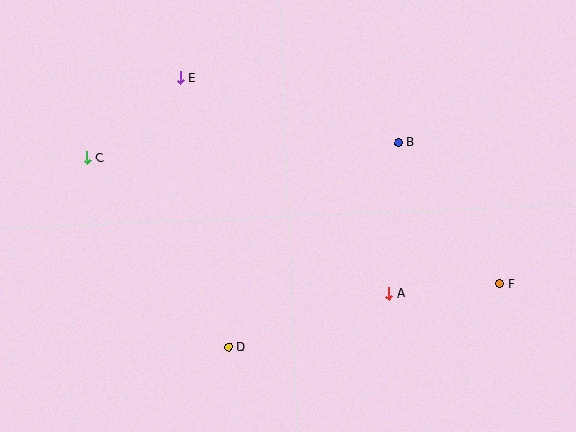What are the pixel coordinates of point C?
Point C is at (87, 158).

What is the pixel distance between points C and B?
The distance between C and B is 312 pixels.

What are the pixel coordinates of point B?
Point B is at (398, 143).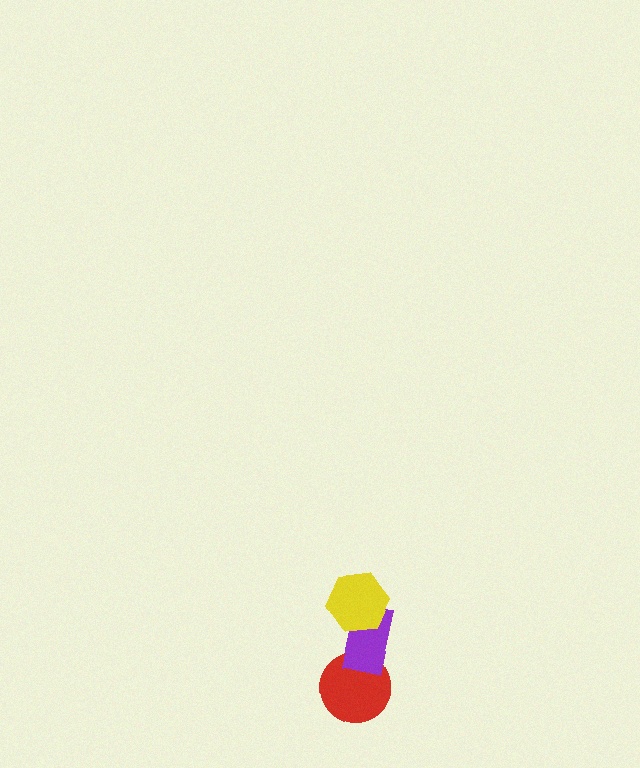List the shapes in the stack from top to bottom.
From top to bottom: the yellow hexagon, the purple rectangle, the red circle.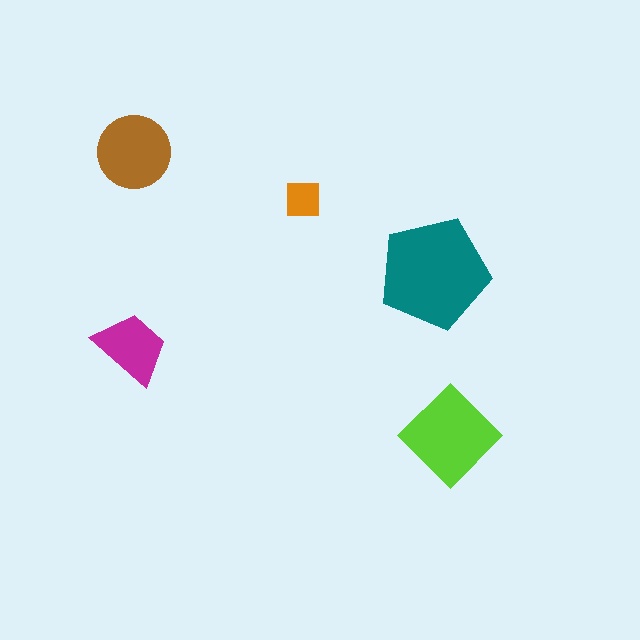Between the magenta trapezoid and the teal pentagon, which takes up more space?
The teal pentagon.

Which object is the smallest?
The orange square.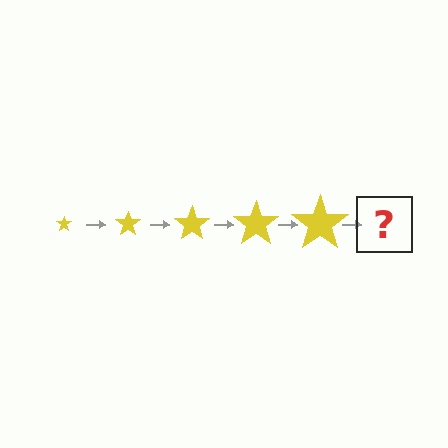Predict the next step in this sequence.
The next step is a yellow star, larger than the previous one.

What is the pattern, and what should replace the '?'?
The pattern is that the star gets progressively larger each step. The '?' should be a yellow star, larger than the previous one.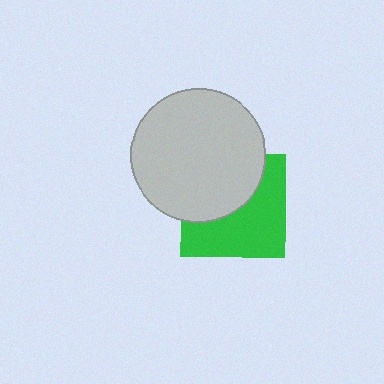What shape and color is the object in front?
The object in front is a light gray circle.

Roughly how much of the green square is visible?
About half of it is visible (roughly 55%).